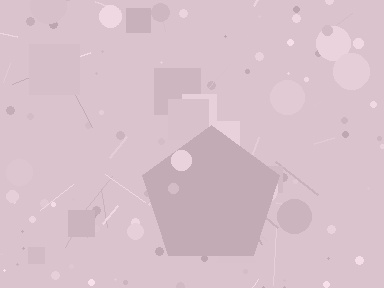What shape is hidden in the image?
A pentagon is hidden in the image.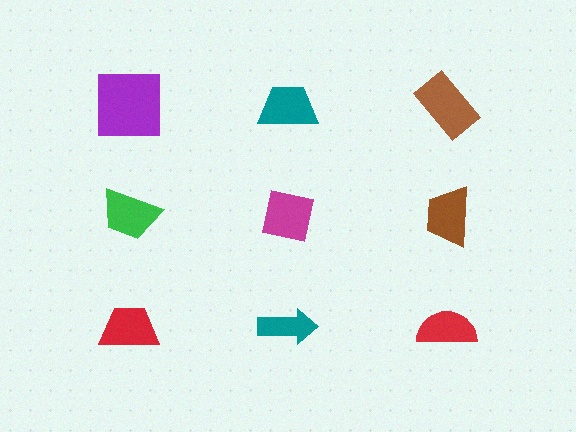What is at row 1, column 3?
A brown rectangle.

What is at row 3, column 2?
A teal arrow.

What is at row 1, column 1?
A purple square.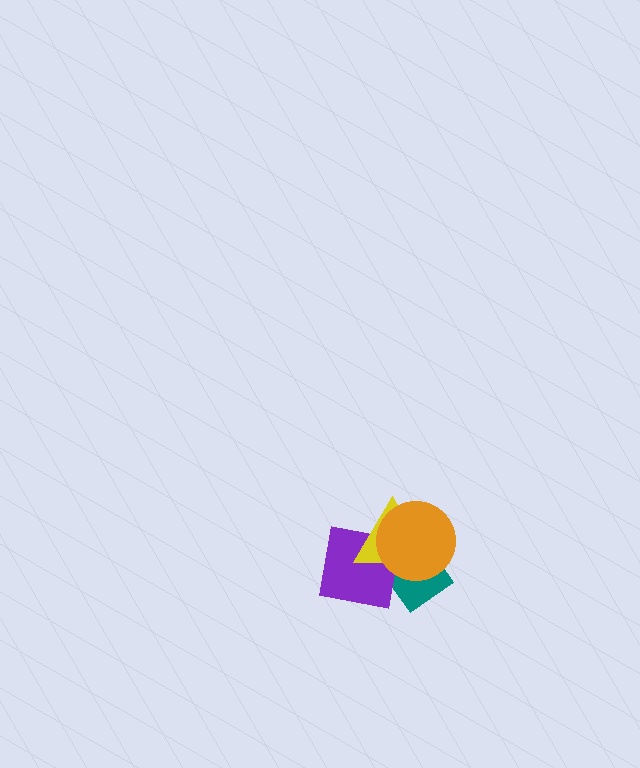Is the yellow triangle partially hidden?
Yes, it is partially covered by another shape.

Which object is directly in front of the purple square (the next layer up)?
The yellow triangle is directly in front of the purple square.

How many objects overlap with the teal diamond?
3 objects overlap with the teal diamond.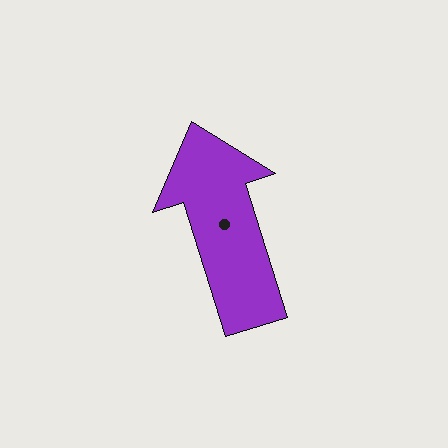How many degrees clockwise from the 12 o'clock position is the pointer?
Approximately 342 degrees.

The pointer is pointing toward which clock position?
Roughly 11 o'clock.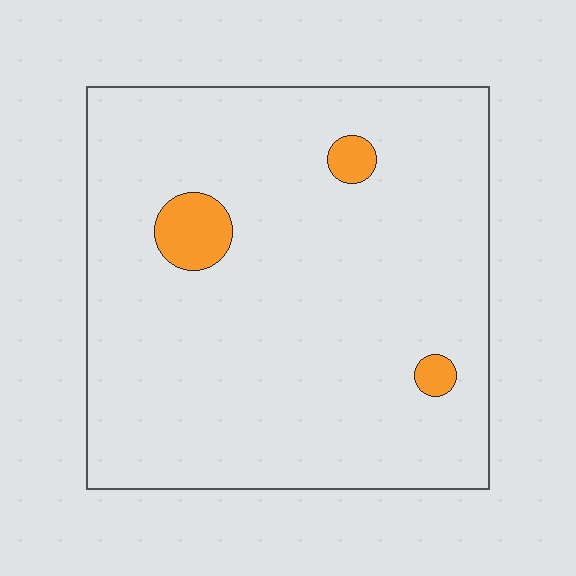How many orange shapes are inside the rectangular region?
3.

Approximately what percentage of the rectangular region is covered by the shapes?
Approximately 5%.